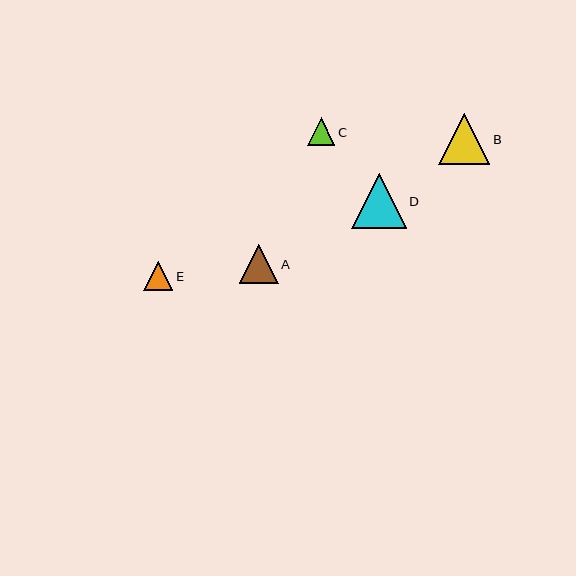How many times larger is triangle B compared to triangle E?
Triangle B is approximately 1.8 times the size of triangle E.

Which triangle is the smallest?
Triangle C is the smallest with a size of approximately 28 pixels.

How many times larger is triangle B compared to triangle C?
Triangle B is approximately 1.8 times the size of triangle C.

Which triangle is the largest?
Triangle D is the largest with a size of approximately 55 pixels.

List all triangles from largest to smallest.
From largest to smallest: D, B, A, E, C.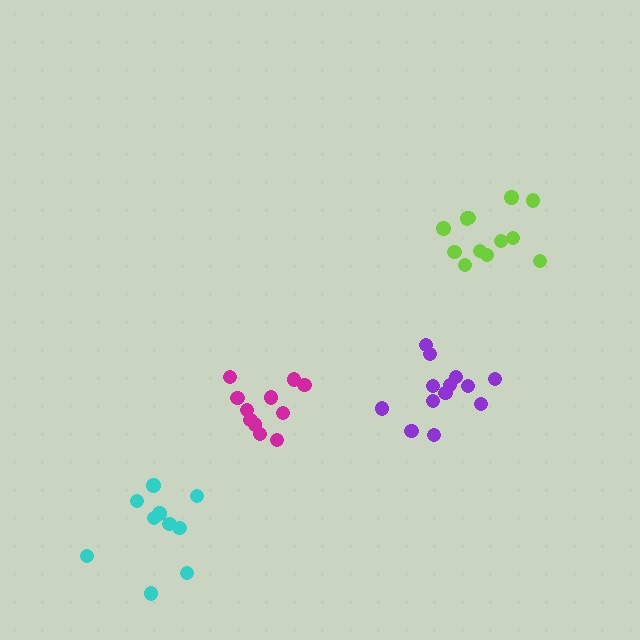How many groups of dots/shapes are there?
There are 4 groups.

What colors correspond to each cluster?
The clusters are colored: magenta, purple, lime, cyan.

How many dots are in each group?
Group 1: 11 dots, Group 2: 13 dots, Group 3: 12 dots, Group 4: 10 dots (46 total).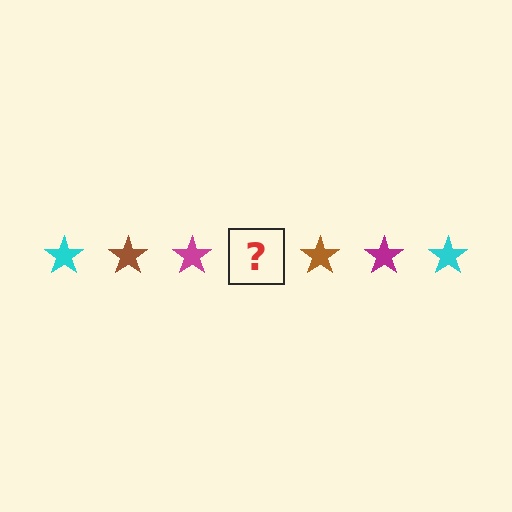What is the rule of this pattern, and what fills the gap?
The rule is that the pattern cycles through cyan, brown, magenta stars. The gap should be filled with a cyan star.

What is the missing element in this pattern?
The missing element is a cyan star.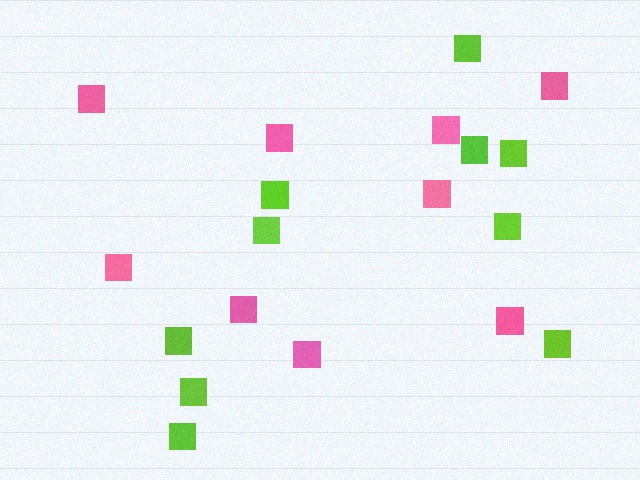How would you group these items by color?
There are 2 groups: one group of lime squares (10) and one group of pink squares (9).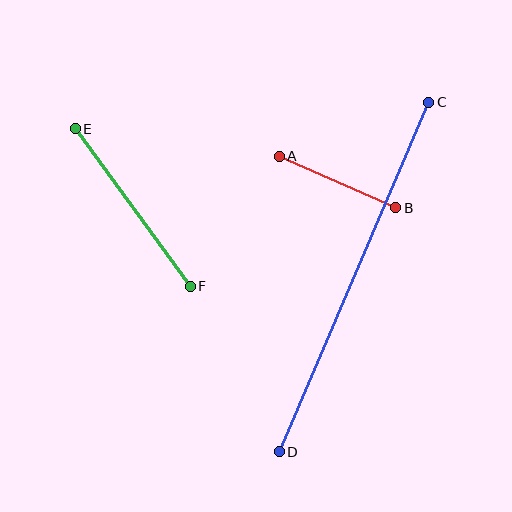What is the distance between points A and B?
The distance is approximately 127 pixels.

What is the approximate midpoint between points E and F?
The midpoint is at approximately (133, 207) pixels.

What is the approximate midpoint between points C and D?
The midpoint is at approximately (354, 277) pixels.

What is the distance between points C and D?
The distance is approximately 380 pixels.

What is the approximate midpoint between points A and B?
The midpoint is at approximately (337, 182) pixels.